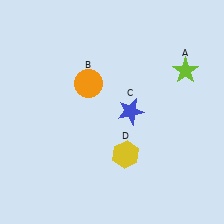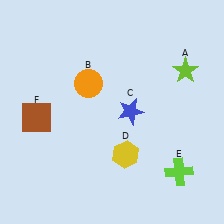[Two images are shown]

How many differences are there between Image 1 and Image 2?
There are 2 differences between the two images.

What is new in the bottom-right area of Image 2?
A lime cross (E) was added in the bottom-right area of Image 2.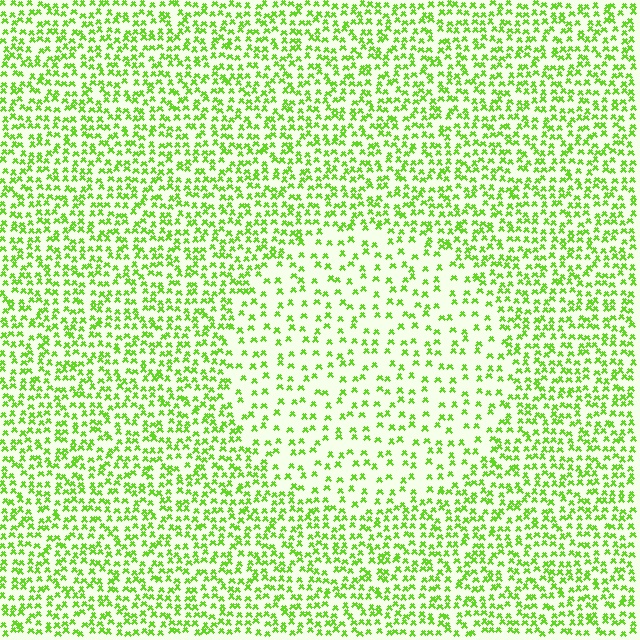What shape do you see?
I see a circle.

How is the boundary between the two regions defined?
The boundary is defined by a change in element density (approximately 2.0x ratio). All elements are the same color, size, and shape.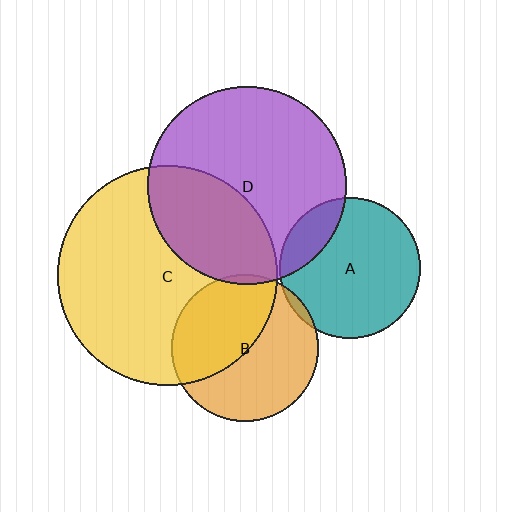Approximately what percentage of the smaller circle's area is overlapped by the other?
Approximately 45%.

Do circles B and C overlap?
Yes.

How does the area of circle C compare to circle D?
Approximately 1.2 times.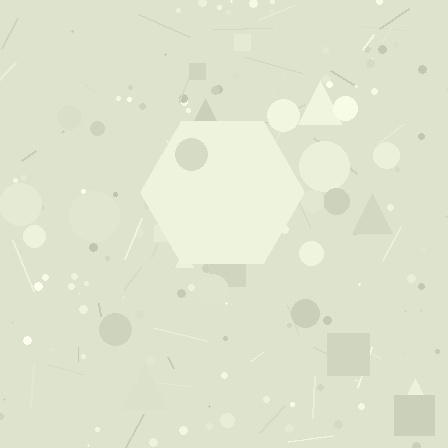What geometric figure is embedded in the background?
A hexagon is embedded in the background.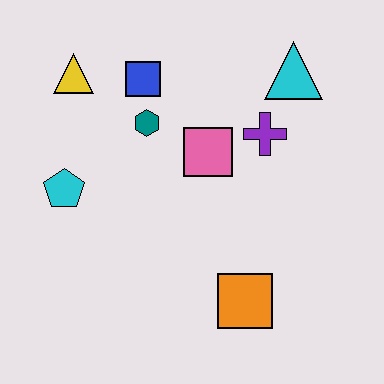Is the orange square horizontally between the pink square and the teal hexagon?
No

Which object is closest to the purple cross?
The pink square is closest to the purple cross.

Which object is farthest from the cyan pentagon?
The cyan triangle is farthest from the cyan pentagon.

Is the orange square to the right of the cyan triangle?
No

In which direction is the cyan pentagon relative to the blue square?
The cyan pentagon is below the blue square.